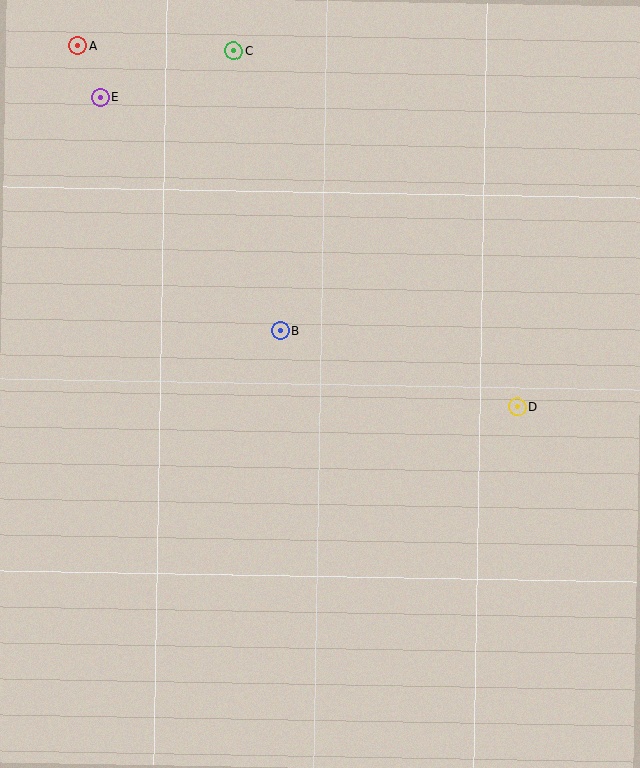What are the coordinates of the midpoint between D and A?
The midpoint between D and A is at (297, 226).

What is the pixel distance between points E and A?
The distance between E and A is 57 pixels.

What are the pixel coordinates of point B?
Point B is at (280, 331).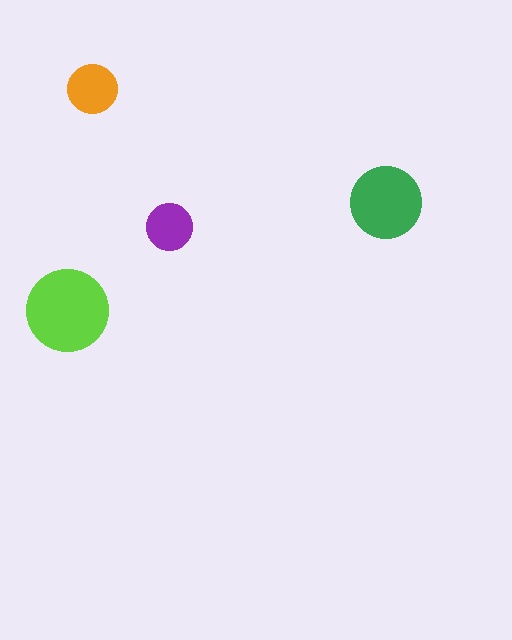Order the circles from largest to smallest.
the lime one, the green one, the orange one, the purple one.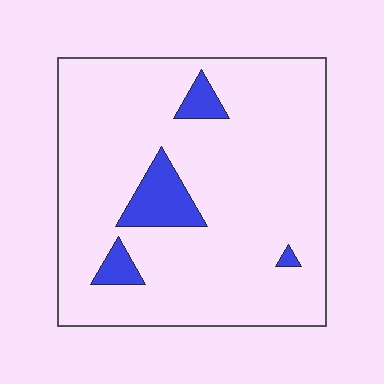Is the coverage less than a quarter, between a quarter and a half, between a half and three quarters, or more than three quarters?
Less than a quarter.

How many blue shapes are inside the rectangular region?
4.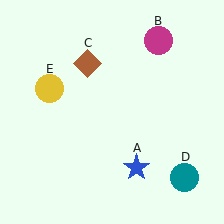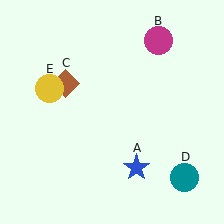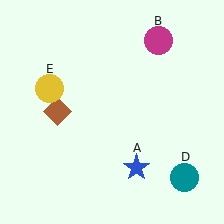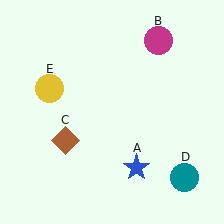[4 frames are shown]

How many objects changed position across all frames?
1 object changed position: brown diamond (object C).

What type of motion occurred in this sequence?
The brown diamond (object C) rotated counterclockwise around the center of the scene.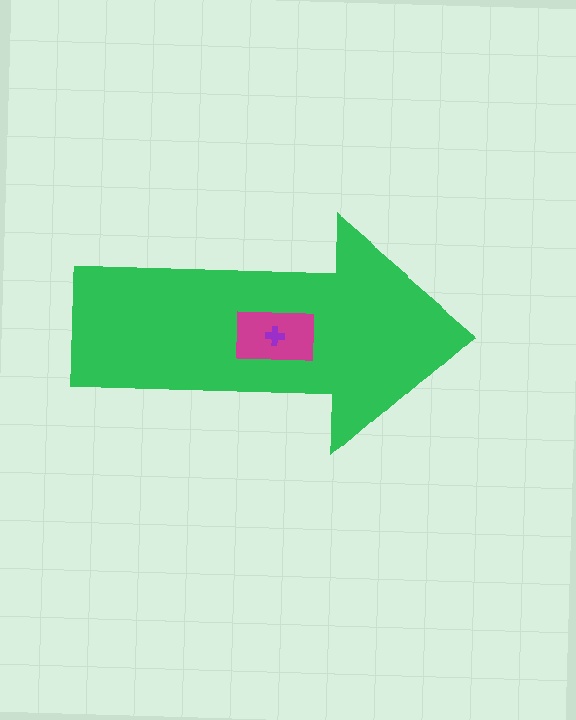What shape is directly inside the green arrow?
The magenta rectangle.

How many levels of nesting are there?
3.